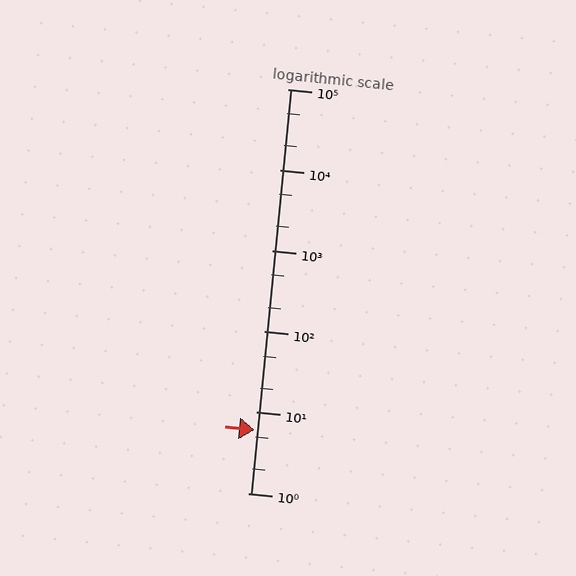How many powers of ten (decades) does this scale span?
The scale spans 5 decades, from 1 to 100000.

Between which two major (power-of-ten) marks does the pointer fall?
The pointer is between 1 and 10.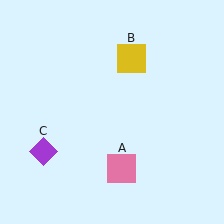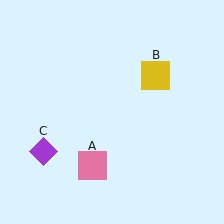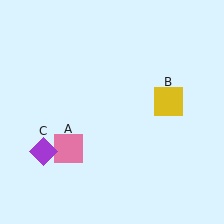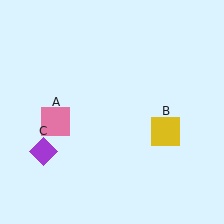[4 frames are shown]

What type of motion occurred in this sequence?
The pink square (object A), yellow square (object B) rotated clockwise around the center of the scene.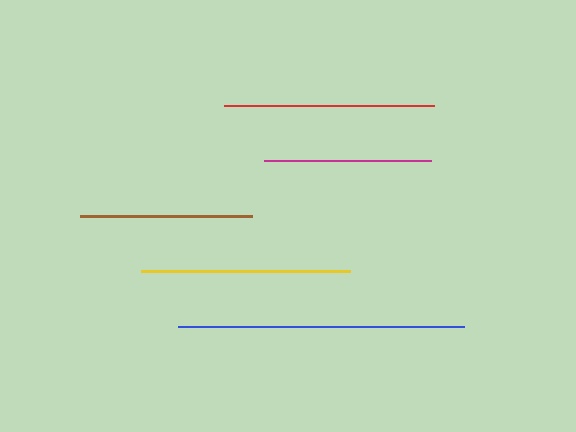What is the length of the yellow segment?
The yellow segment is approximately 209 pixels long.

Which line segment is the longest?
The blue line is the longest at approximately 286 pixels.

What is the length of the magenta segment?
The magenta segment is approximately 166 pixels long.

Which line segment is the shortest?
The magenta line is the shortest at approximately 166 pixels.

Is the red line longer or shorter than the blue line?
The blue line is longer than the red line.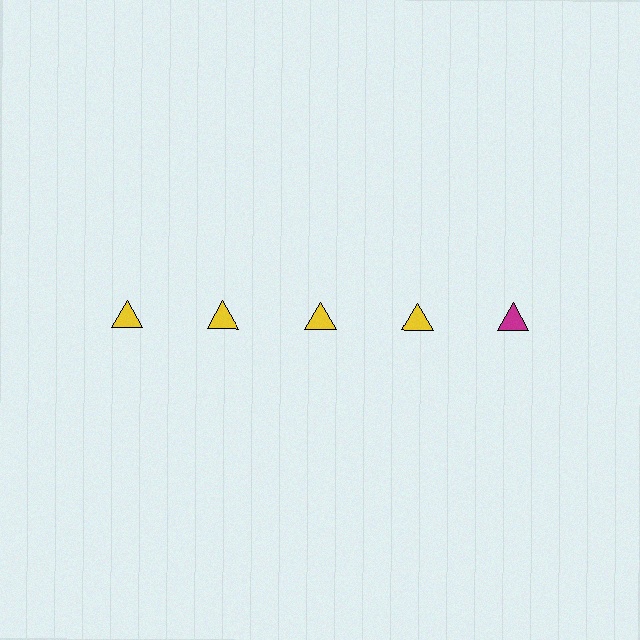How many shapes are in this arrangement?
There are 5 shapes arranged in a grid pattern.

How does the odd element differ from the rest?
It has a different color: magenta instead of yellow.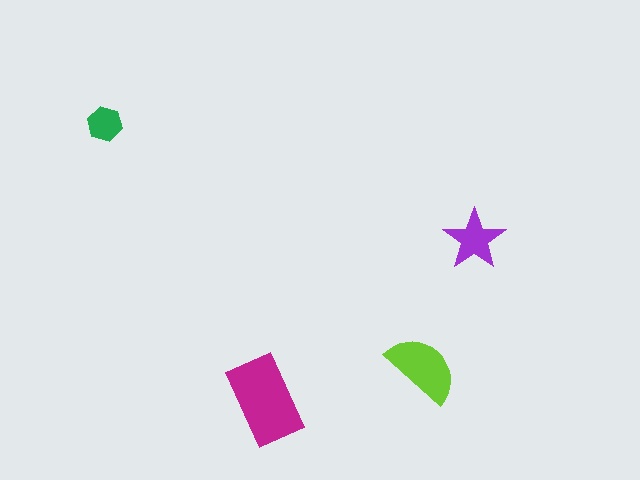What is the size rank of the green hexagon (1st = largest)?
4th.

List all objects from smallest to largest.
The green hexagon, the purple star, the lime semicircle, the magenta rectangle.